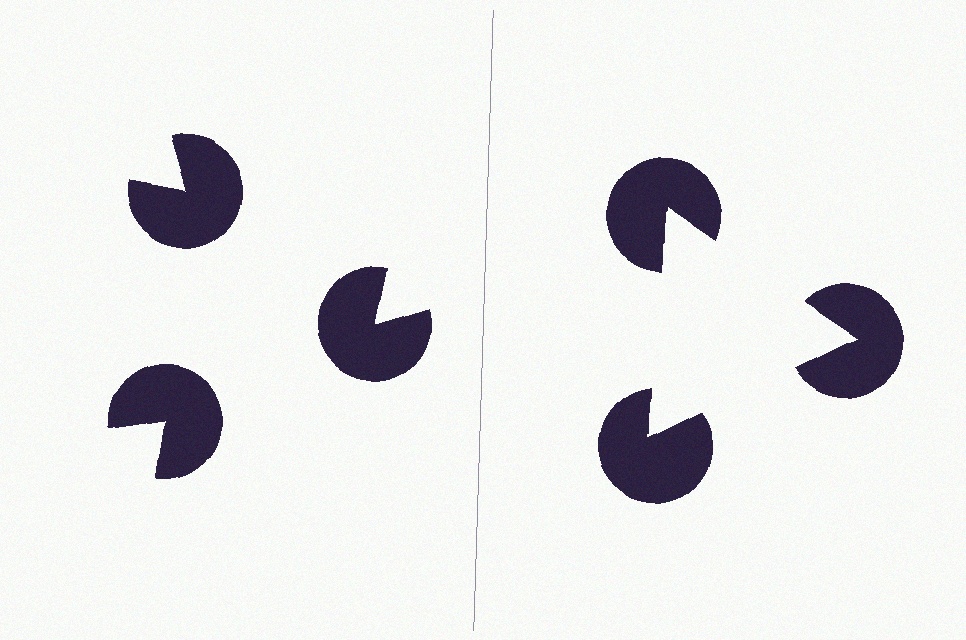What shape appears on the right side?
An illusory triangle.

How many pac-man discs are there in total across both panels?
6 — 3 on each side.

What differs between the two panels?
The pac-man discs are positioned identically on both sides; only the wedge orientations differ. On the right they align to a triangle; on the left they are misaligned.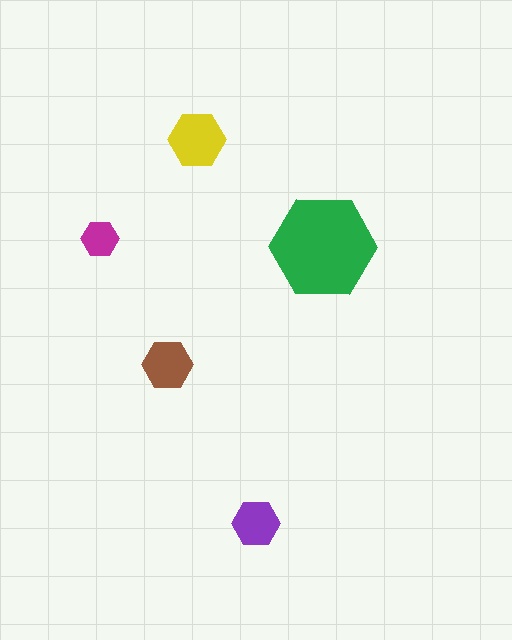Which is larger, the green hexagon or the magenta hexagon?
The green one.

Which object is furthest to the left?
The magenta hexagon is leftmost.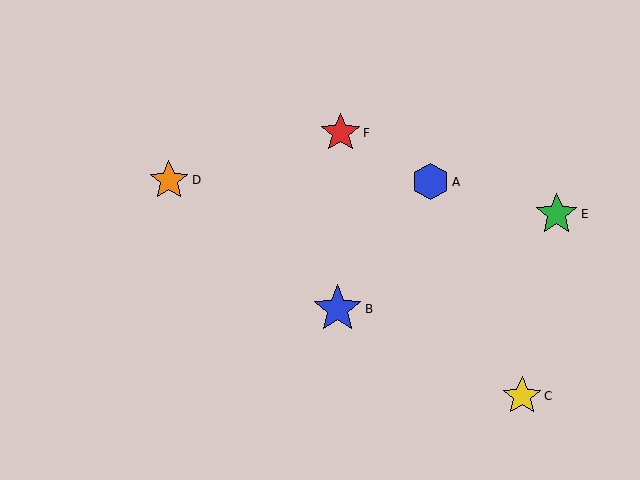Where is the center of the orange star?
The center of the orange star is at (169, 180).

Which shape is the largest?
The blue star (labeled B) is the largest.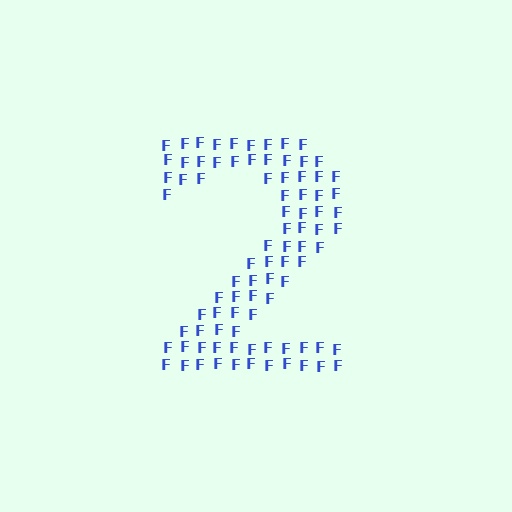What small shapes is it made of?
It is made of small letter F's.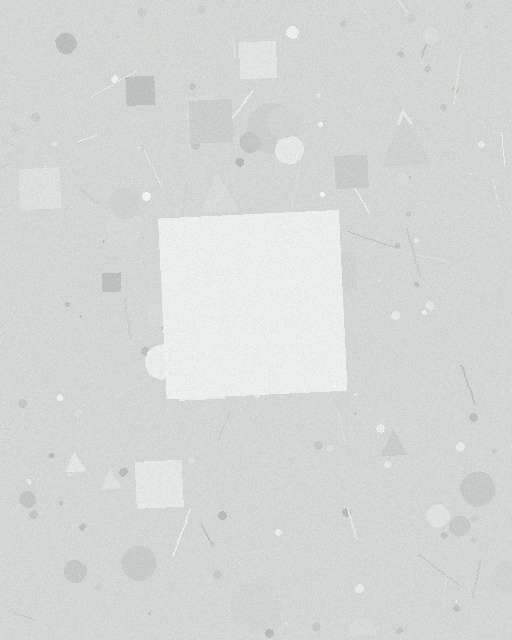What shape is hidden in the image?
A square is hidden in the image.